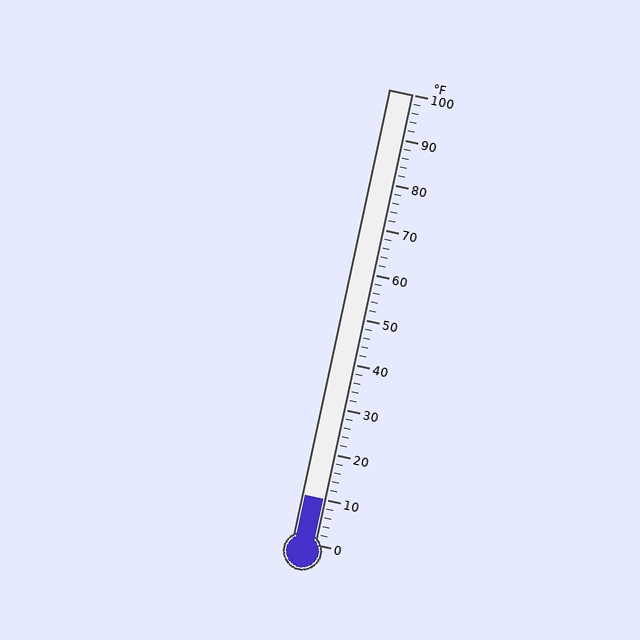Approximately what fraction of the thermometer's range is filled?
The thermometer is filled to approximately 10% of its range.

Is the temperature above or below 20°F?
The temperature is below 20°F.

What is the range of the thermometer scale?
The thermometer scale ranges from 0°F to 100°F.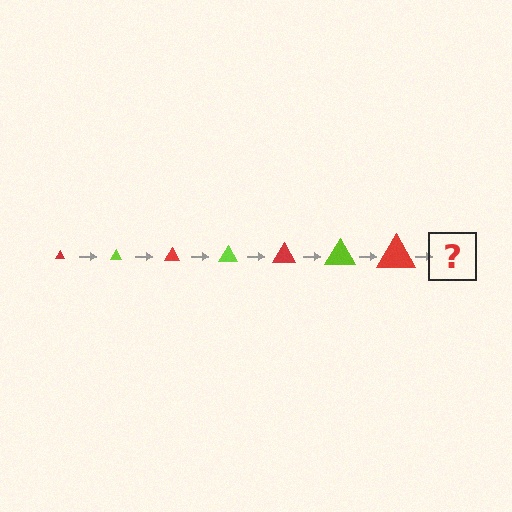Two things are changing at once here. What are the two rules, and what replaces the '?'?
The two rules are that the triangle grows larger each step and the color cycles through red and lime. The '?' should be a lime triangle, larger than the previous one.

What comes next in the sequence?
The next element should be a lime triangle, larger than the previous one.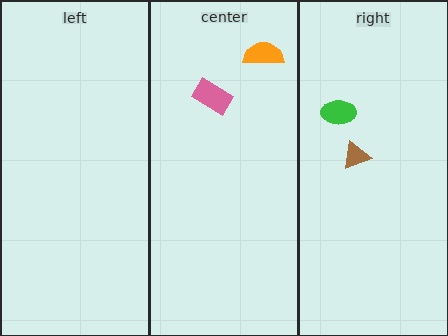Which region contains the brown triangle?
The right region.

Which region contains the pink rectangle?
The center region.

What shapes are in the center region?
The orange semicircle, the pink rectangle.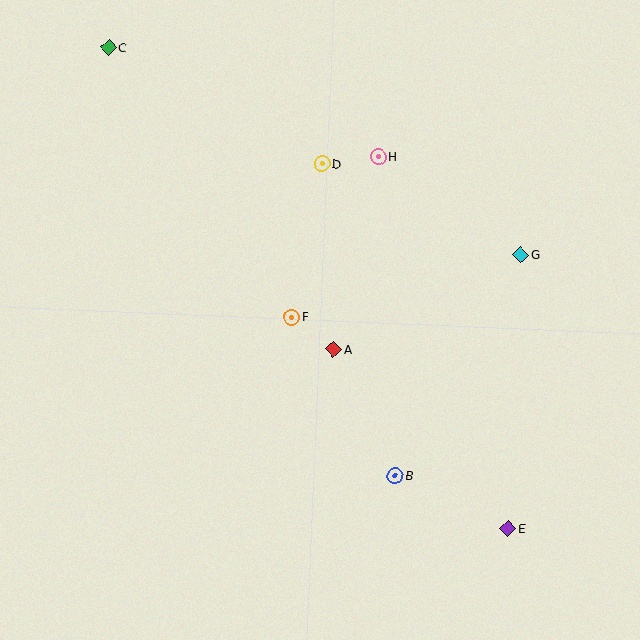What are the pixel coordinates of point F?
Point F is at (292, 317).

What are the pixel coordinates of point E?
Point E is at (508, 529).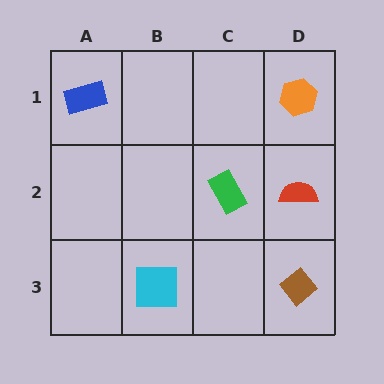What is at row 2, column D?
A red semicircle.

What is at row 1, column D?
An orange hexagon.